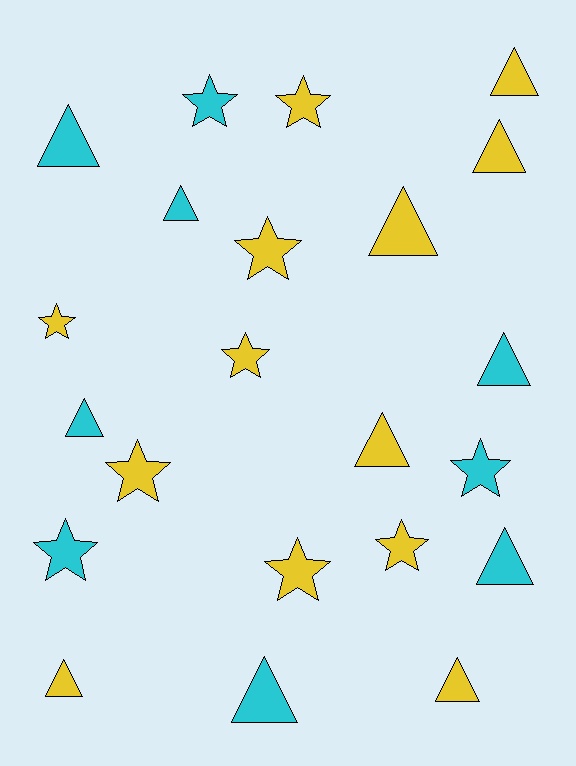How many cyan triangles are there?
There are 6 cyan triangles.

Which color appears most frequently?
Yellow, with 13 objects.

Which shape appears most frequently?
Triangle, with 12 objects.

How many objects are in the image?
There are 22 objects.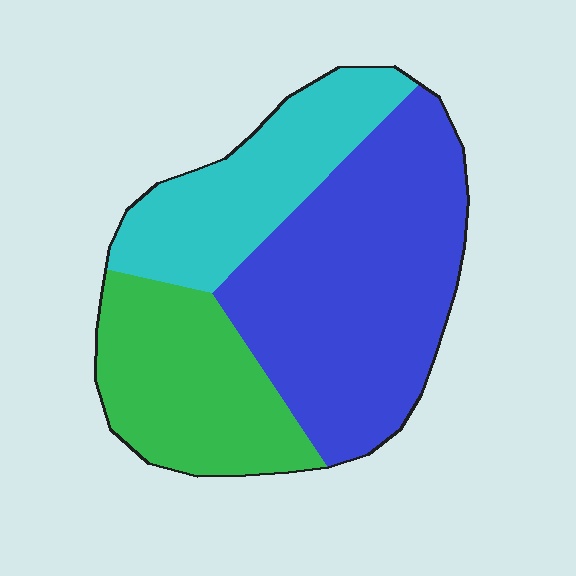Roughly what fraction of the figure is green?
Green takes up about one quarter (1/4) of the figure.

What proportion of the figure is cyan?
Cyan takes up about one quarter (1/4) of the figure.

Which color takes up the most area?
Blue, at roughly 50%.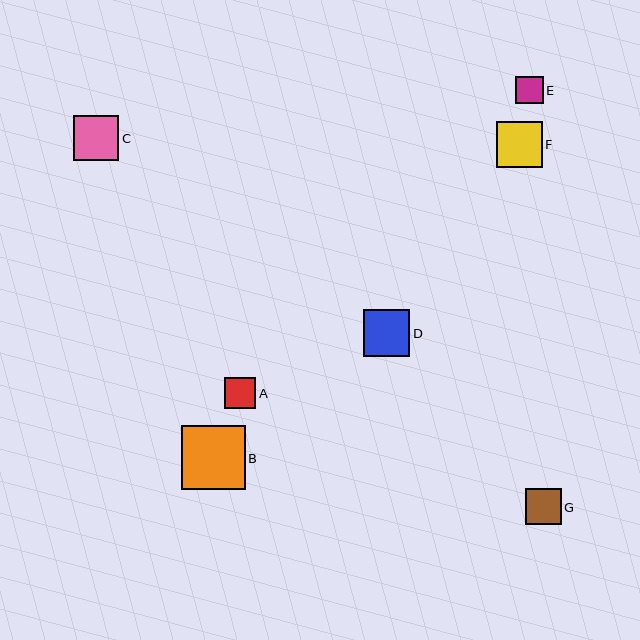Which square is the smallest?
Square E is the smallest with a size of approximately 28 pixels.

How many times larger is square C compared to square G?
Square C is approximately 1.3 times the size of square G.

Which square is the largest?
Square B is the largest with a size of approximately 64 pixels.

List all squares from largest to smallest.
From largest to smallest: B, D, F, C, G, A, E.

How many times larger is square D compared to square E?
Square D is approximately 1.7 times the size of square E.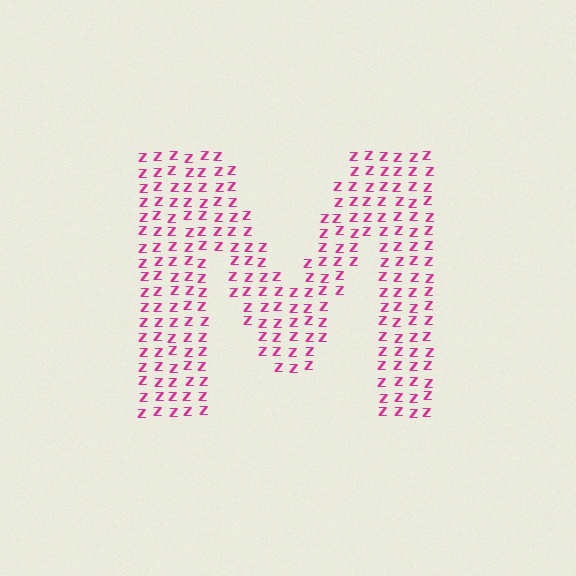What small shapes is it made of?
It is made of small letter Z's.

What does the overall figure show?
The overall figure shows the letter M.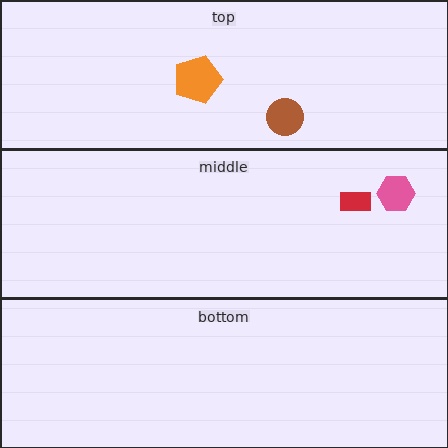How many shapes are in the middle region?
2.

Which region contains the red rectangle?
The middle region.